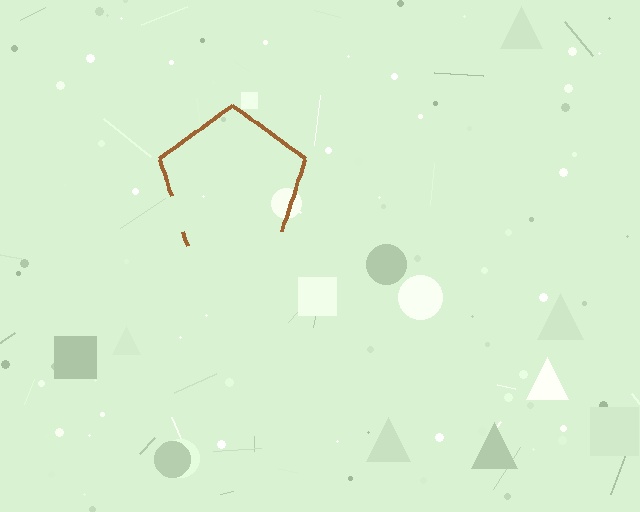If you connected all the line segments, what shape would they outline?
They would outline a pentagon.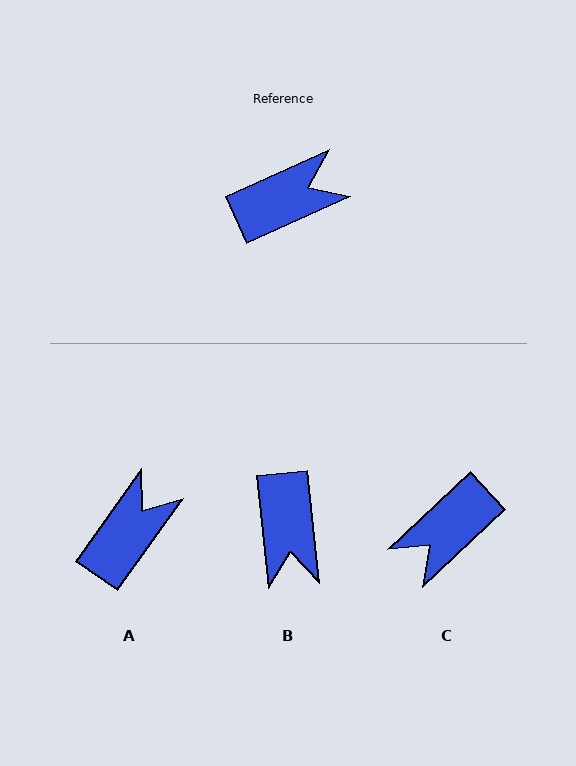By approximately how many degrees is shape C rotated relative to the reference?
Approximately 161 degrees clockwise.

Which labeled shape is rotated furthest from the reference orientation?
C, about 161 degrees away.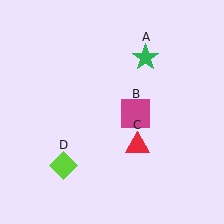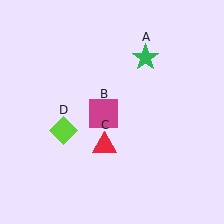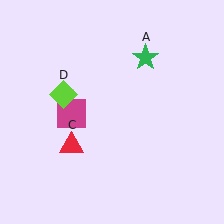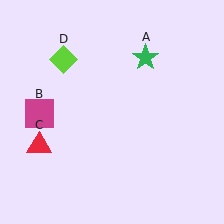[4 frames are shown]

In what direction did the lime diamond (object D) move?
The lime diamond (object D) moved up.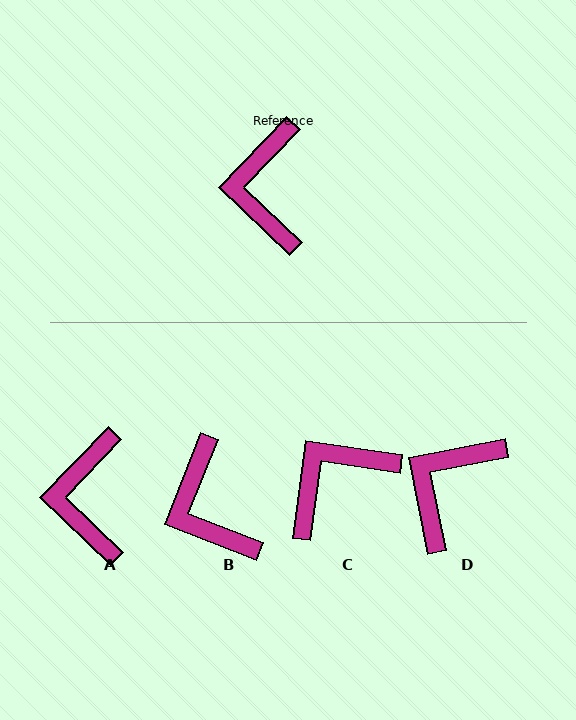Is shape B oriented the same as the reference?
No, it is off by about 22 degrees.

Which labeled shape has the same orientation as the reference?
A.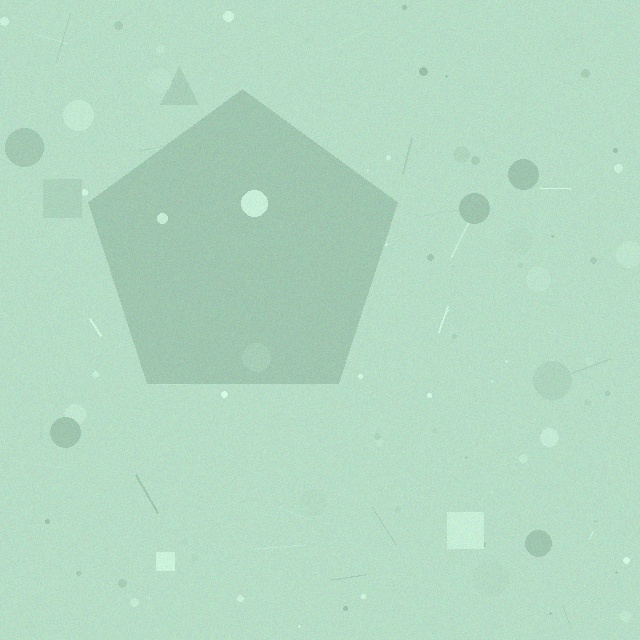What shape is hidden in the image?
A pentagon is hidden in the image.